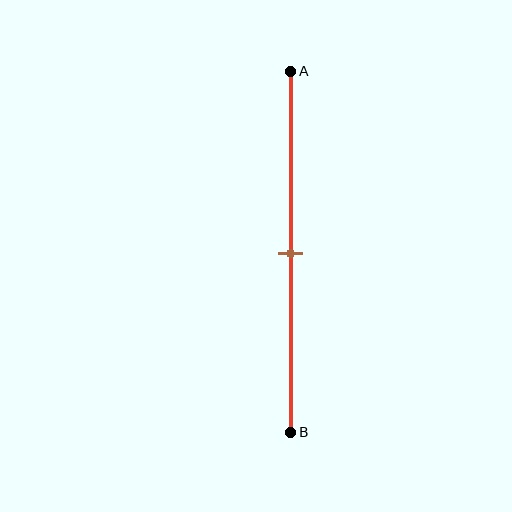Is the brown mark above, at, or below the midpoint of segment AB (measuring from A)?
The brown mark is approximately at the midpoint of segment AB.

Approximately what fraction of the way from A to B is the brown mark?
The brown mark is approximately 50% of the way from A to B.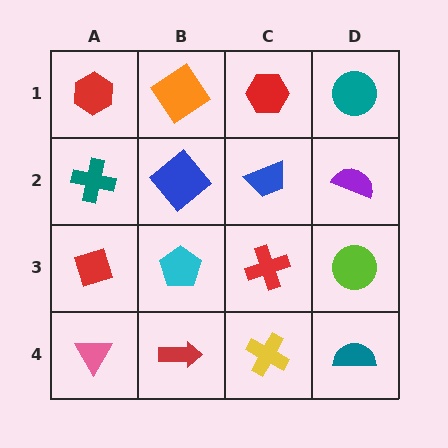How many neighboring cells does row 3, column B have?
4.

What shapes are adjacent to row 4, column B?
A cyan pentagon (row 3, column B), a pink triangle (row 4, column A), a yellow cross (row 4, column C).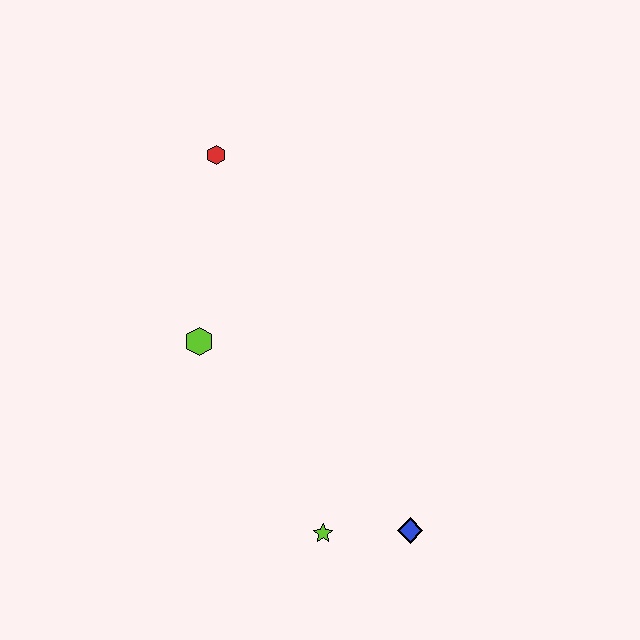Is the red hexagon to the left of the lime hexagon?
No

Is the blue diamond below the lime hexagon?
Yes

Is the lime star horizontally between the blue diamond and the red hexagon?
Yes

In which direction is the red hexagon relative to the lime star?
The red hexagon is above the lime star.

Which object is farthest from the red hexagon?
The blue diamond is farthest from the red hexagon.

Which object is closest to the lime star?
The blue diamond is closest to the lime star.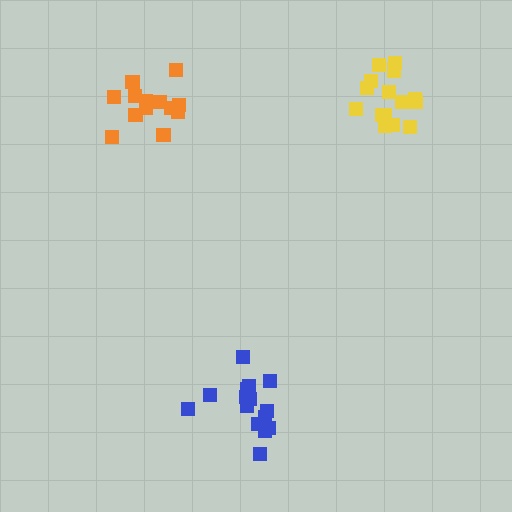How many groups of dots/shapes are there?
There are 3 groups.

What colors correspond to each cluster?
The clusters are colored: yellow, blue, orange.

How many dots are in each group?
Group 1: 16 dots, Group 2: 15 dots, Group 3: 13 dots (44 total).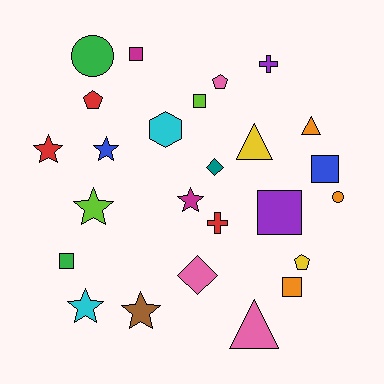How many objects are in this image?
There are 25 objects.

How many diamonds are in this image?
There are 2 diamonds.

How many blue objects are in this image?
There are 2 blue objects.